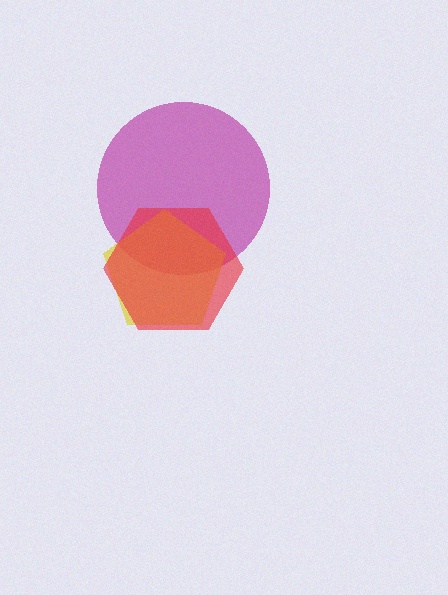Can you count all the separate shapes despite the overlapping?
Yes, there are 3 separate shapes.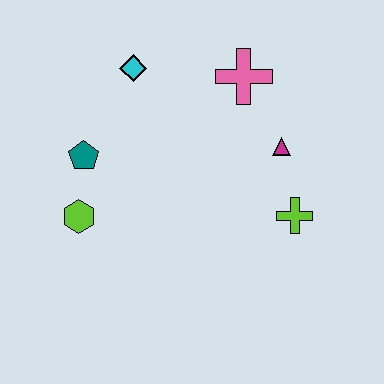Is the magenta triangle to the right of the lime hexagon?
Yes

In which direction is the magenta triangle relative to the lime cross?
The magenta triangle is above the lime cross.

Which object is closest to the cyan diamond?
The teal pentagon is closest to the cyan diamond.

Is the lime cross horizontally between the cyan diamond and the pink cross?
No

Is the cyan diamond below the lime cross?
No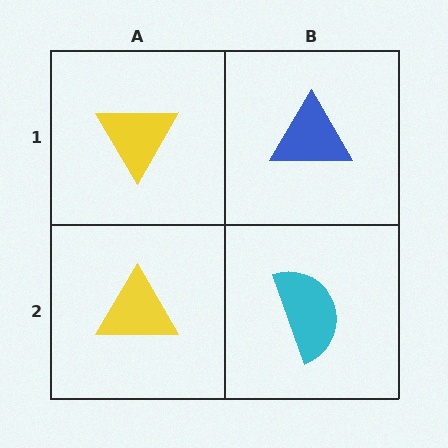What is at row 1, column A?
A yellow triangle.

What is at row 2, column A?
A yellow triangle.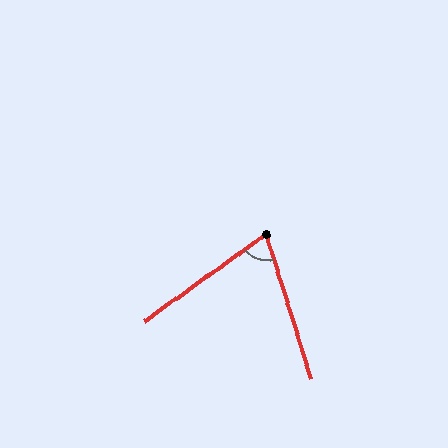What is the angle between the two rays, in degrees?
Approximately 72 degrees.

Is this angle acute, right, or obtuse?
It is acute.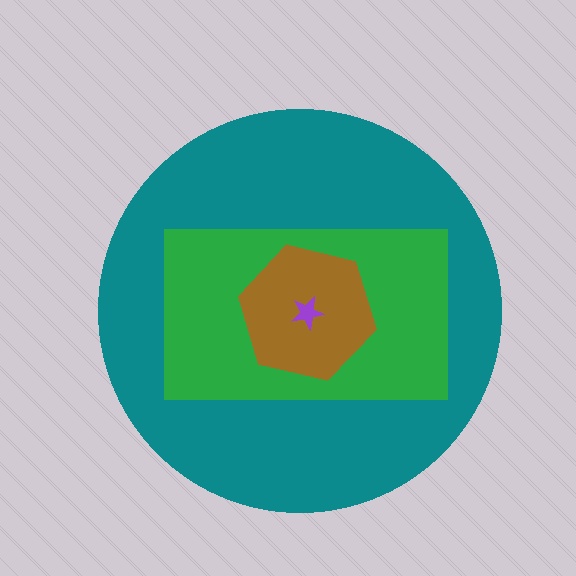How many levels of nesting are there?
4.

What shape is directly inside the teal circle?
The green rectangle.